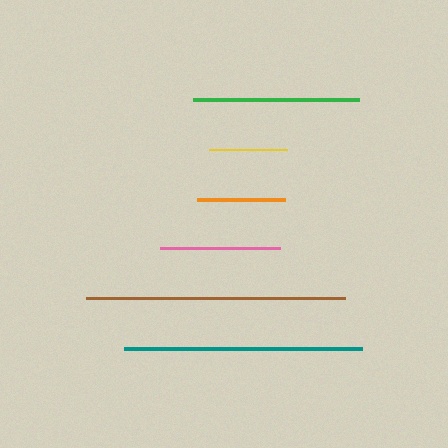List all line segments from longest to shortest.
From longest to shortest: brown, teal, green, pink, orange, yellow.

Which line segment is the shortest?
The yellow line is the shortest at approximately 78 pixels.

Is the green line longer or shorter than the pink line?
The green line is longer than the pink line.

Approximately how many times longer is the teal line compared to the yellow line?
The teal line is approximately 3.0 times the length of the yellow line.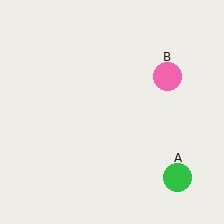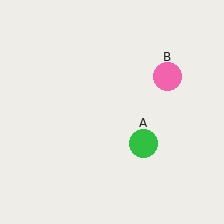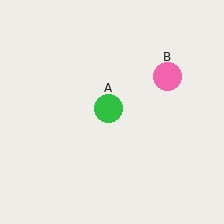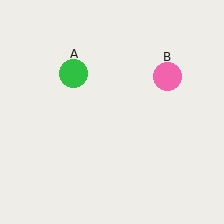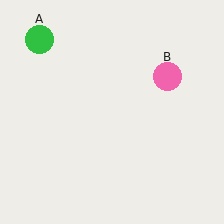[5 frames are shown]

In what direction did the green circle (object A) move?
The green circle (object A) moved up and to the left.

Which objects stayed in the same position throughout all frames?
Pink circle (object B) remained stationary.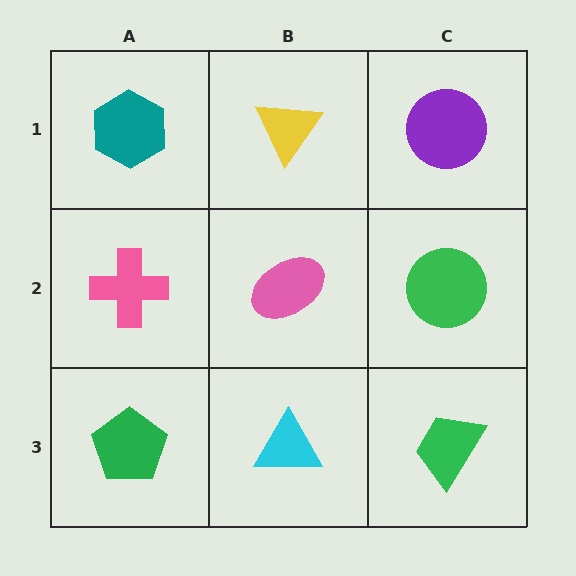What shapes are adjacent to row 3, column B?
A pink ellipse (row 2, column B), a green pentagon (row 3, column A), a green trapezoid (row 3, column C).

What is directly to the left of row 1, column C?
A yellow triangle.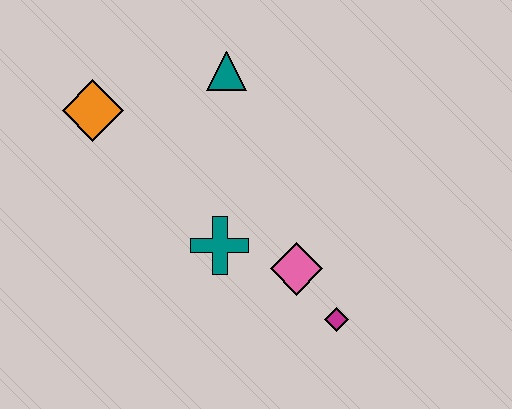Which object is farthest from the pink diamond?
The orange diamond is farthest from the pink diamond.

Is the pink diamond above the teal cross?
No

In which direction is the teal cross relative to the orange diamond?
The teal cross is below the orange diamond.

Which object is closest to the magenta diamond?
The pink diamond is closest to the magenta diamond.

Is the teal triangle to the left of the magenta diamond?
Yes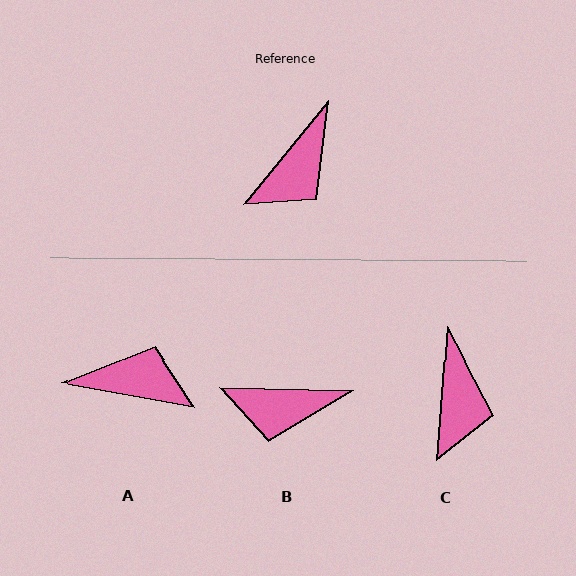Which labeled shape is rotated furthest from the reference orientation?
A, about 119 degrees away.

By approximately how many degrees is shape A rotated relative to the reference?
Approximately 119 degrees counter-clockwise.